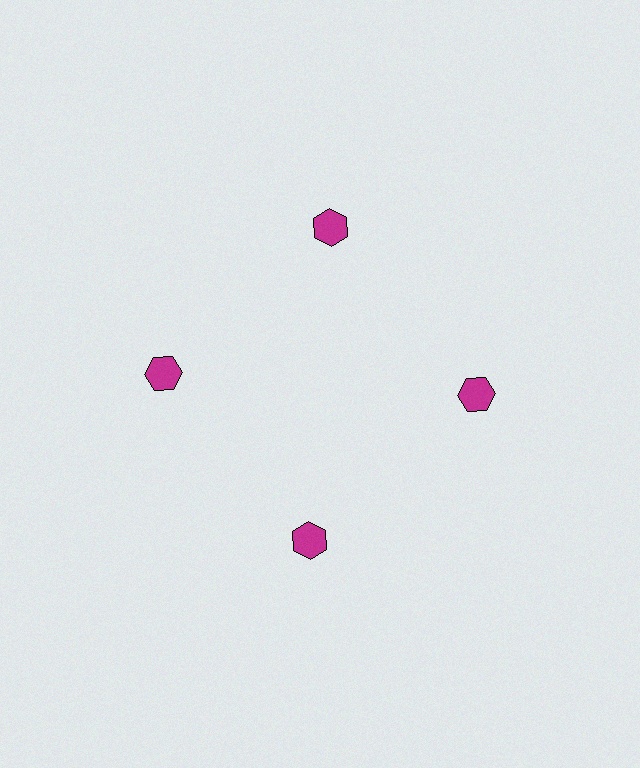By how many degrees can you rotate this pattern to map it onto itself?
The pattern maps onto itself every 90 degrees of rotation.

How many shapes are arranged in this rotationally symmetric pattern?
There are 4 shapes, arranged in 4 groups of 1.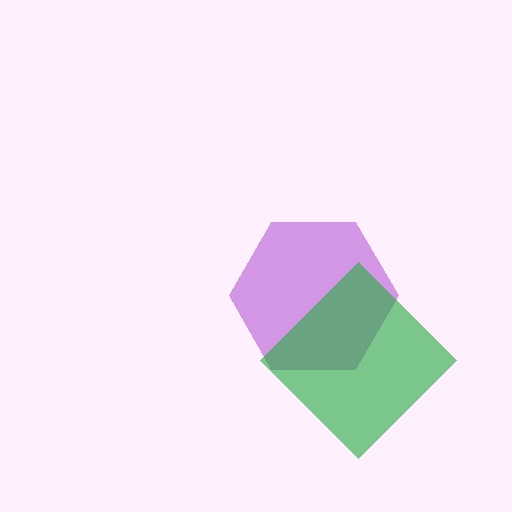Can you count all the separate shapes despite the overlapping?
Yes, there are 2 separate shapes.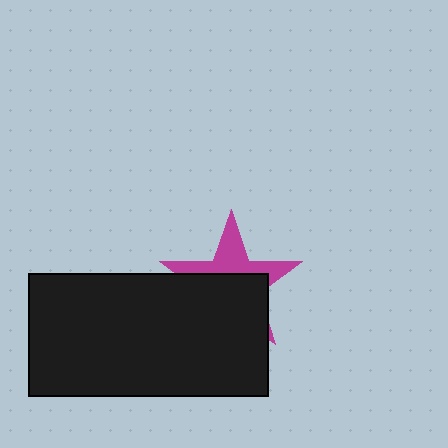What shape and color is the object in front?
The object in front is a black rectangle.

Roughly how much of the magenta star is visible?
A small part of it is visible (roughly 40%).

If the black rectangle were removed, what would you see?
You would see the complete magenta star.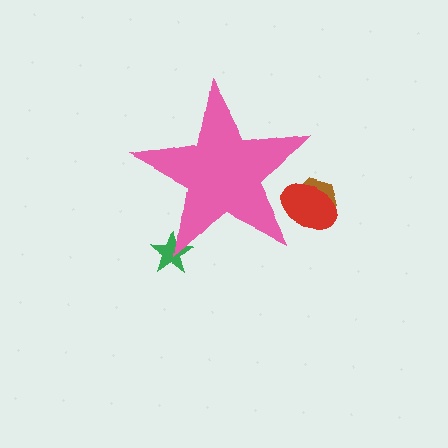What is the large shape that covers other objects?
A pink star.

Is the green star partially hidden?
Yes, the green star is partially hidden behind the pink star.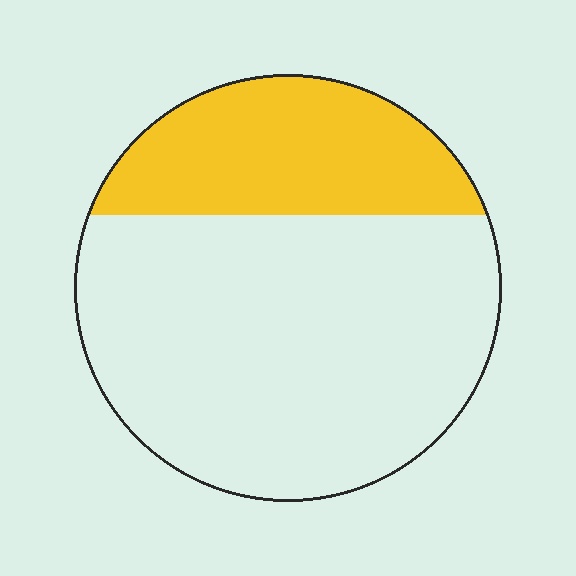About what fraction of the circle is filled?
About one quarter (1/4).